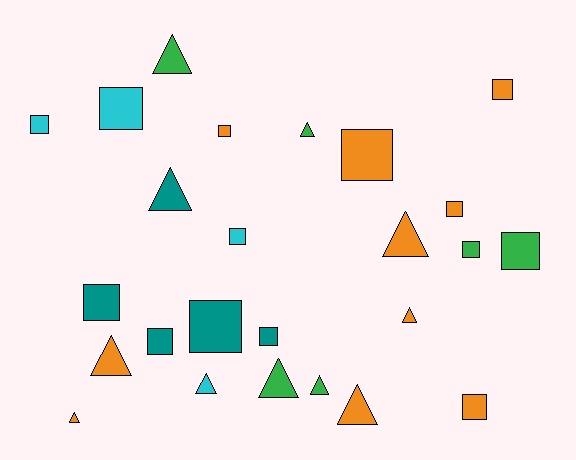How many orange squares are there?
There are 5 orange squares.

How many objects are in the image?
There are 25 objects.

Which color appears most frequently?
Orange, with 10 objects.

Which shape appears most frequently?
Square, with 14 objects.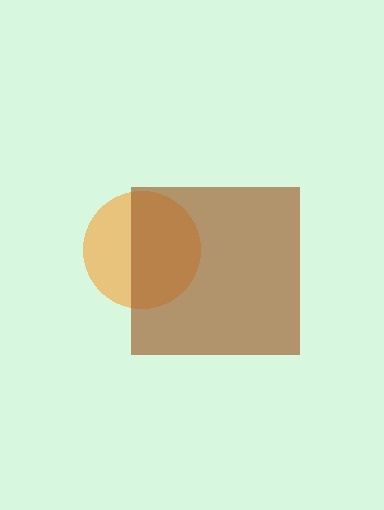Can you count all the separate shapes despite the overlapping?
Yes, there are 2 separate shapes.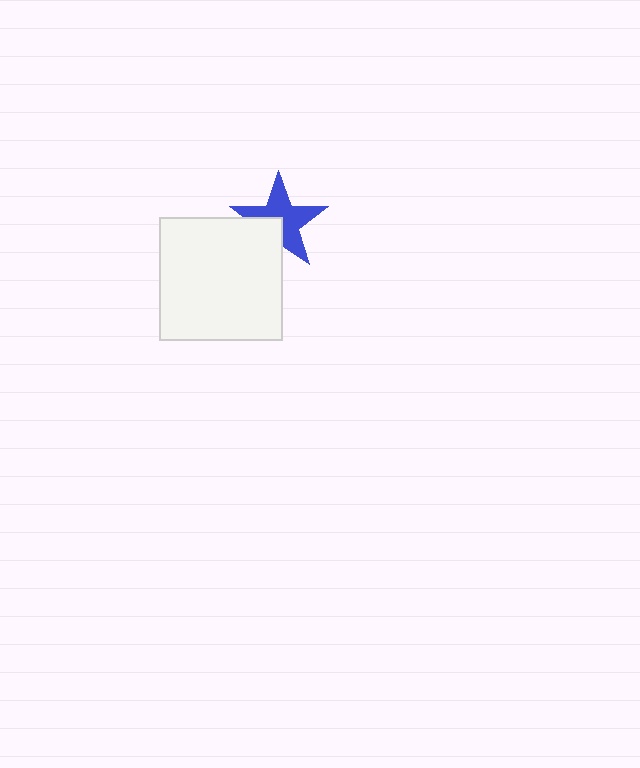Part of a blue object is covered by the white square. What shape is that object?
It is a star.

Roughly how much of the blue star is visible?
Most of it is visible (roughly 69%).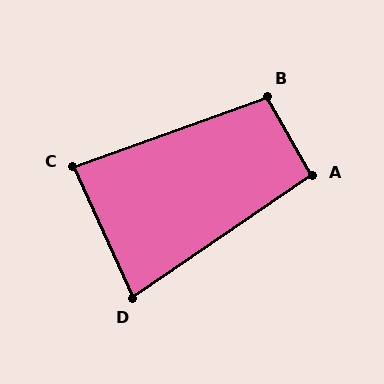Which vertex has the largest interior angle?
B, at approximately 100 degrees.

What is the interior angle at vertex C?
Approximately 85 degrees (approximately right).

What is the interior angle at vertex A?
Approximately 95 degrees (approximately right).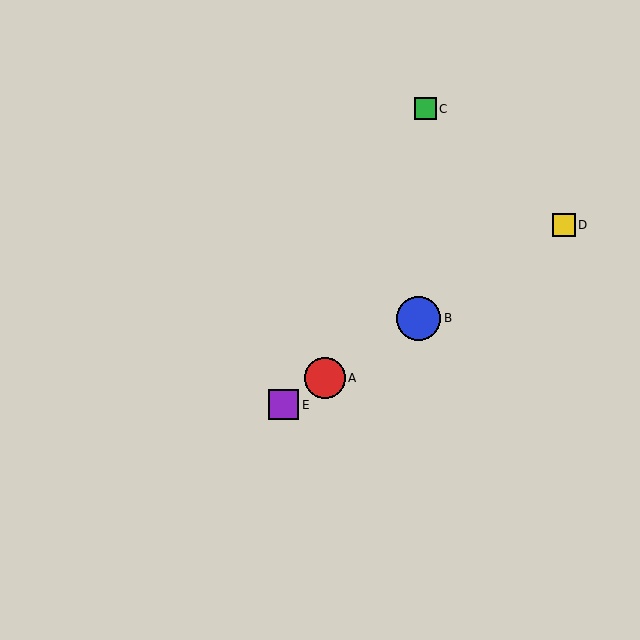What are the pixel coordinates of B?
Object B is at (419, 318).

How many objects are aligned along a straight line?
4 objects (A, B, D, E) are aligned along a straight line.